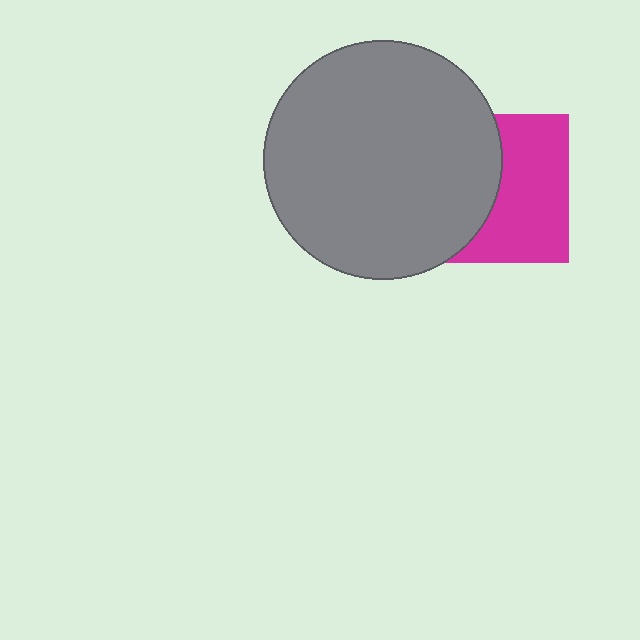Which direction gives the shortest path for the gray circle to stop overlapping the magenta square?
Moving left gives the shortest separation.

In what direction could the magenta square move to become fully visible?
The magenta square could move right. That would shift it out from behind the gray circle entirely.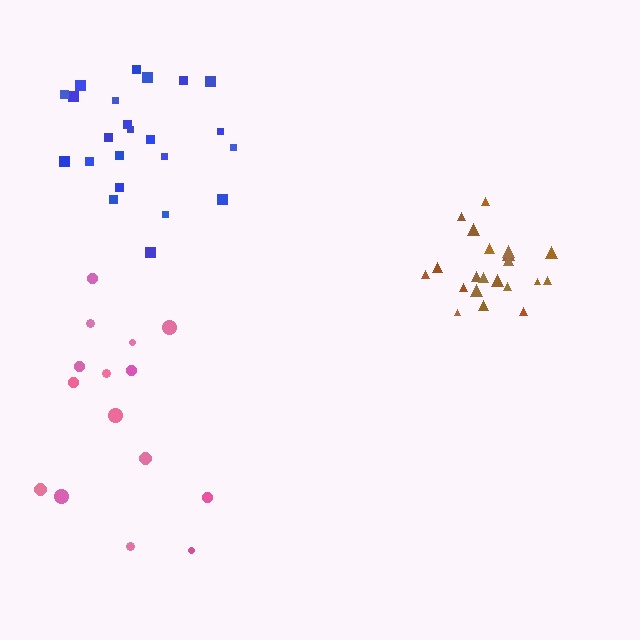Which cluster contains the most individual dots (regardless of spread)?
Blue (23).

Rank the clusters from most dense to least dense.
brown, blue, pink.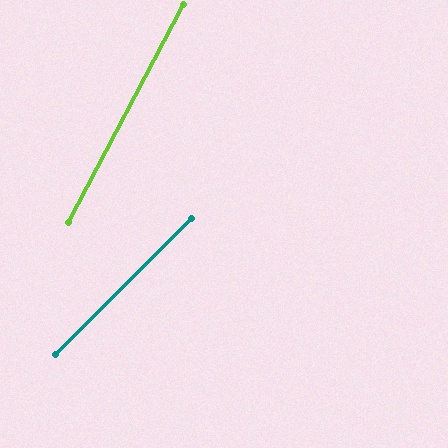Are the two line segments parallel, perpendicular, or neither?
Neither parallel nor perpendicular — they differ by about 17°.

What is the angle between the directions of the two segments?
Approximately 17 degrees.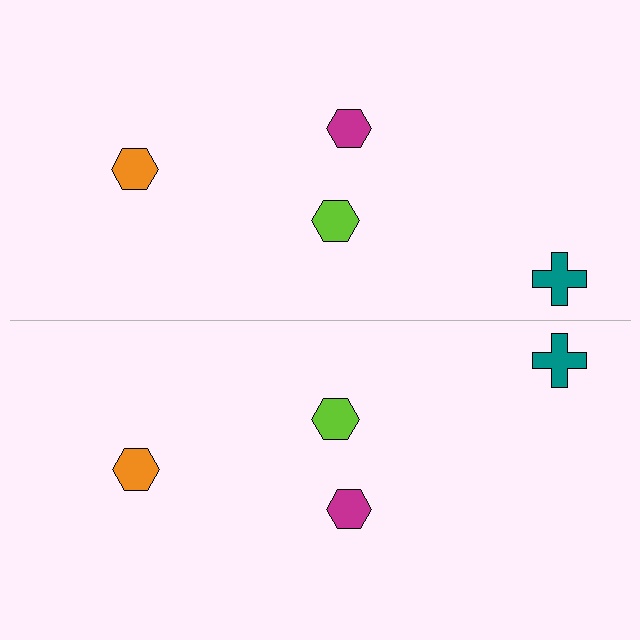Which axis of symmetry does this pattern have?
The pattern has a horizontal axis of symmetry running through the center of the image.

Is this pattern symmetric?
Yes, this pattern has bilateral (reflection) symmetry.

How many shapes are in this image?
There are 8 shapes in this image.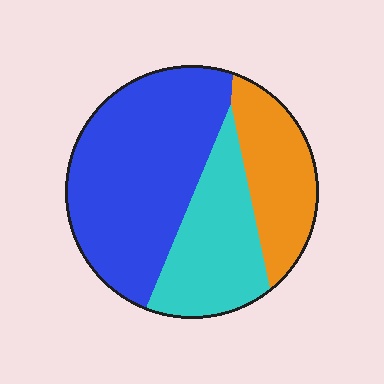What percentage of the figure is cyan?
Cyan covers roughly 25% of the figure.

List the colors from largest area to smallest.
From largest to smallest: blue, cyan, orange.